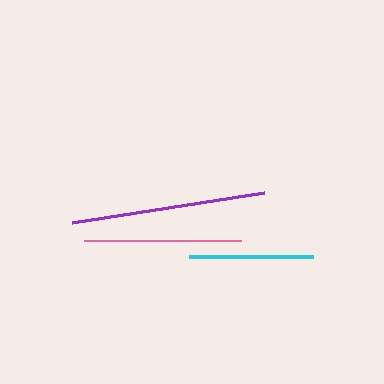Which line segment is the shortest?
The cyan line is the shortest at approximately 123 pixels.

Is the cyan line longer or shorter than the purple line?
The purple line is longer than the cyan line.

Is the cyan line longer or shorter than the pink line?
The pink line is longer than the cyan line.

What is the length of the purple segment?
The purple segment is approximately 195 pixels long.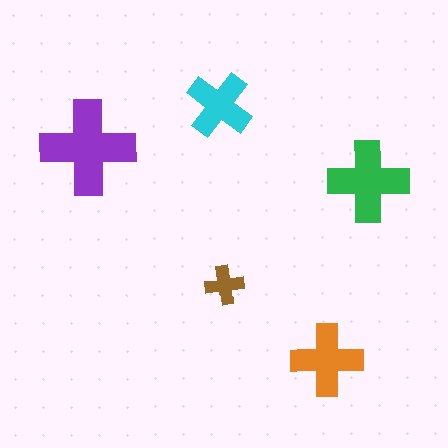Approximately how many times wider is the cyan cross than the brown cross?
About 1.5 times wider.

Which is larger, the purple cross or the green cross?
The purple one.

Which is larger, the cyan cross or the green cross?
The green one.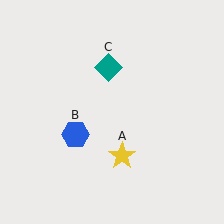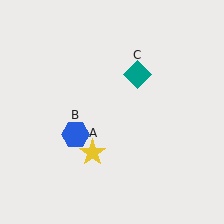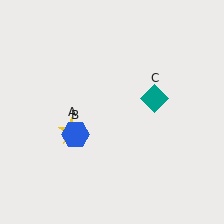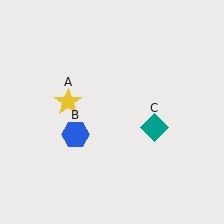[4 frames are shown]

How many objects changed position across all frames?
2 objects changed position: yellow star (object A), teal diamond (object C).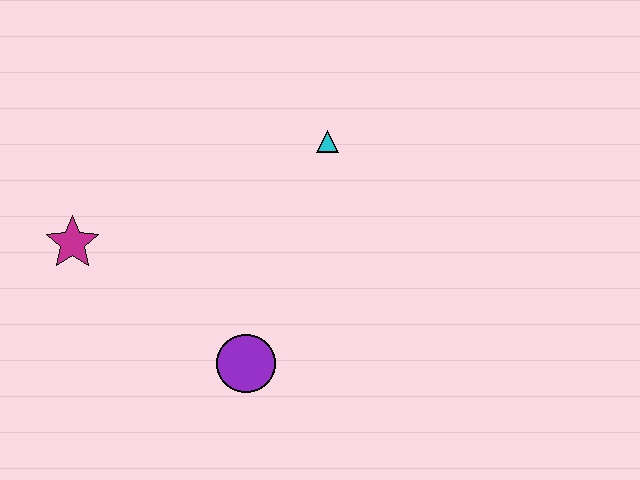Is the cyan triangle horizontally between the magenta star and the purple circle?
No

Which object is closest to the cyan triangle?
The purple circle is closest to the cyan triangle.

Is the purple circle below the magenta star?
Yes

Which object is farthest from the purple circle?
The cyan triangle is farthest from the purple circle.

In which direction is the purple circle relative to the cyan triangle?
The purple circle is below the cyan triangle.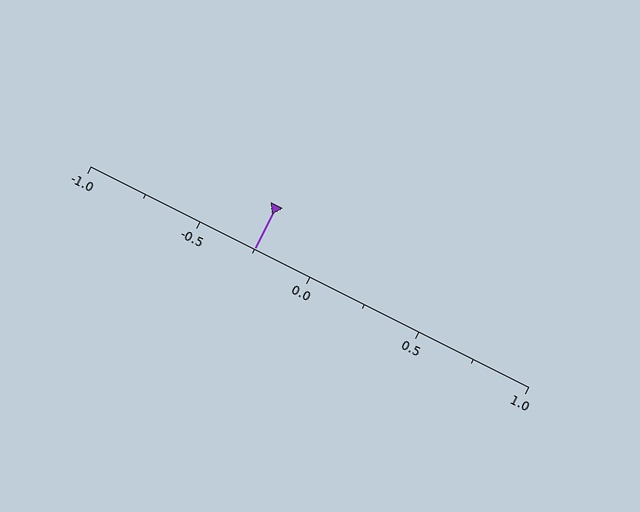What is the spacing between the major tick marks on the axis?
The major ticks are spaced 0.5 apart.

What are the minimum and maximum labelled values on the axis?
The axis runs from -1.0 to 1.0.